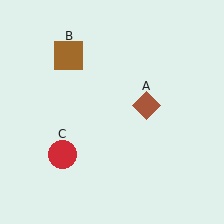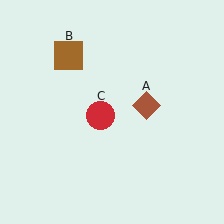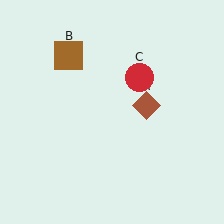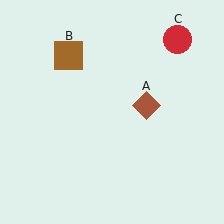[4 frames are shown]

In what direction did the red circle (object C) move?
The red circle (object C) moved up and to the right.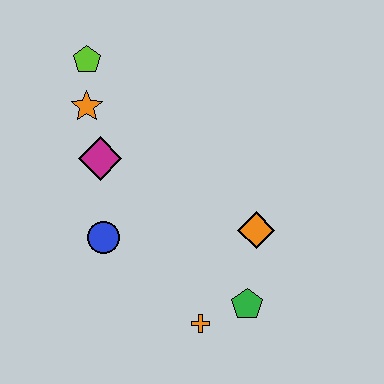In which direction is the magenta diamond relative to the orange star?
The magenta diamond is below the orange star.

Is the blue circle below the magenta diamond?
Yes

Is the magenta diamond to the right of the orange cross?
No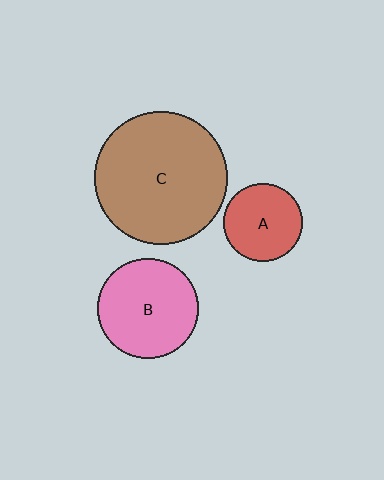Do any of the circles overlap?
No, none of the circles overlap.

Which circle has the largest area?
Circle C (brown).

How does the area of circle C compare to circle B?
Approximately 1.8 times.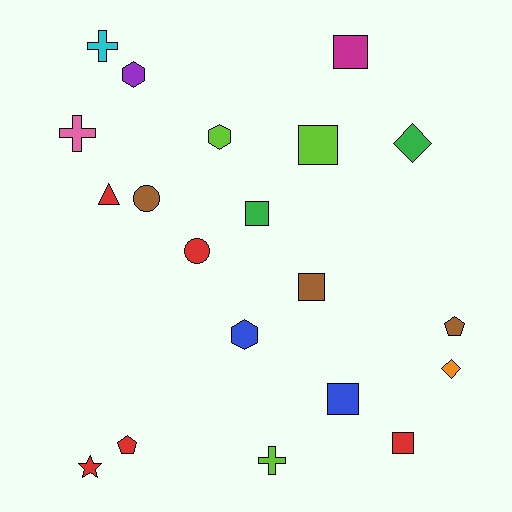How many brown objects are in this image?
There are 3 brown objects.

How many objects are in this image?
There are 20 objects.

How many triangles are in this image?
There is 1 triangle.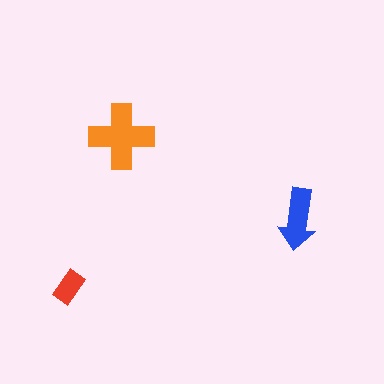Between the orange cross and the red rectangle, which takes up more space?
The orange cross.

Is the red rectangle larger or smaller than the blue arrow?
Smaller.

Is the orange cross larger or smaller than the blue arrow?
Larger.